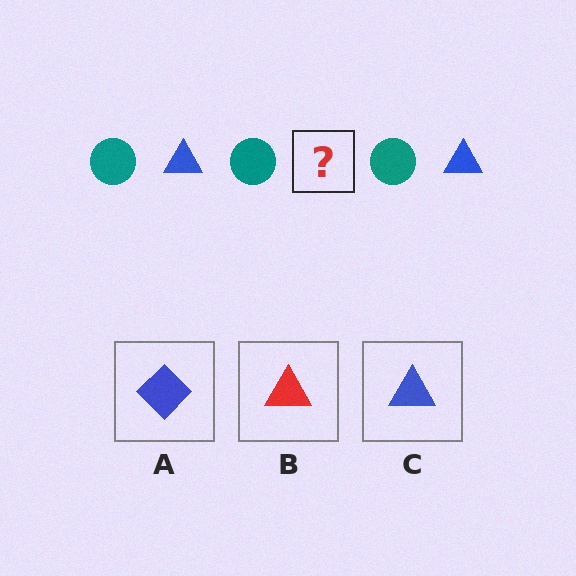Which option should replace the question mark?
Option C.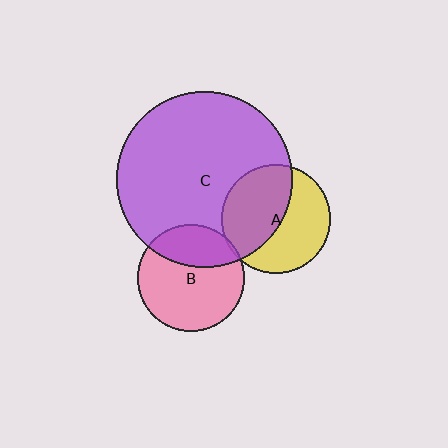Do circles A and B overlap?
Yes.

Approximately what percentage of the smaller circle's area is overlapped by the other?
Approximately 5%.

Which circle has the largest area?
Circle C (purple).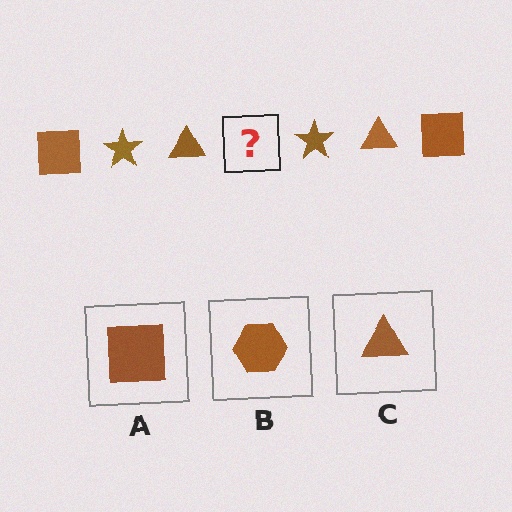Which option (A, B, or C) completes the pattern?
A.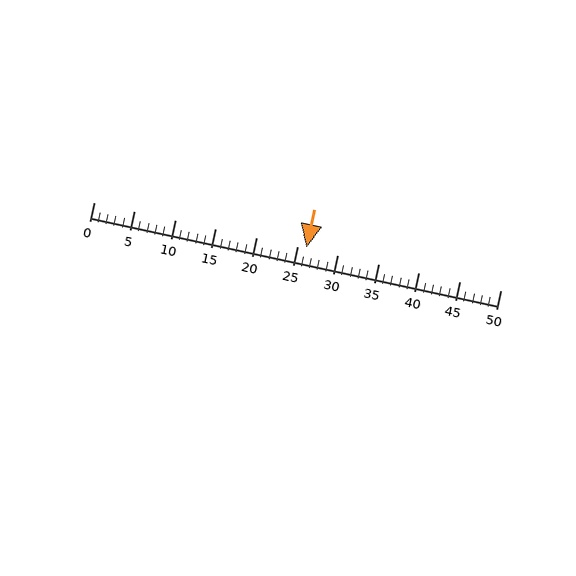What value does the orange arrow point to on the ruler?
The orange arrow points to approximately 26.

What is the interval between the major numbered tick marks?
The major tick marks are spaced 5 units apart.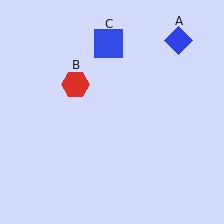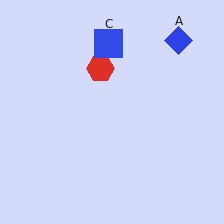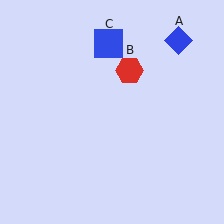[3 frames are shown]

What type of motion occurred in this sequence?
The red hexagon (object B) rotated clockwise around the center of the scene.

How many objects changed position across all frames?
1 object changed position: red hexagon (object B).